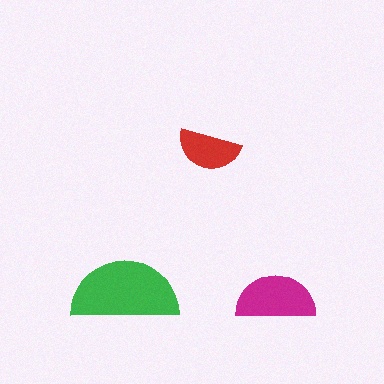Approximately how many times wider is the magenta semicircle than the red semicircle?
About 1.5 times wider.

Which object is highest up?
The red semicircle is topmost.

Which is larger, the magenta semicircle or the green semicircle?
The green one.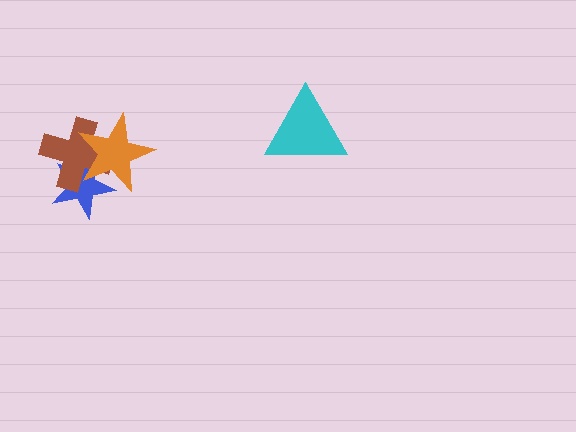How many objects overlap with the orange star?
2 objects overlap with the orange star.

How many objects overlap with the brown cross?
2 objects overlap with the brown cross.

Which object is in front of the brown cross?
The orange star is in front of the brown cross.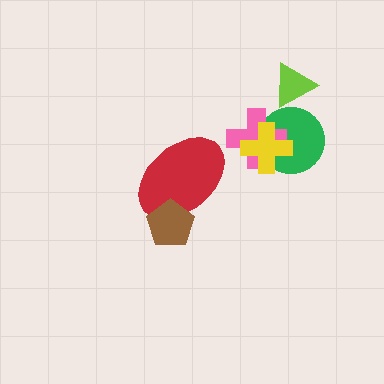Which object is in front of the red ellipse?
The brown pentagon is in front of the red ellipse.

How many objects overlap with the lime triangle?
0 objects overlap with the lime triangle.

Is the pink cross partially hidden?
Yes, it is partially covered by another shape.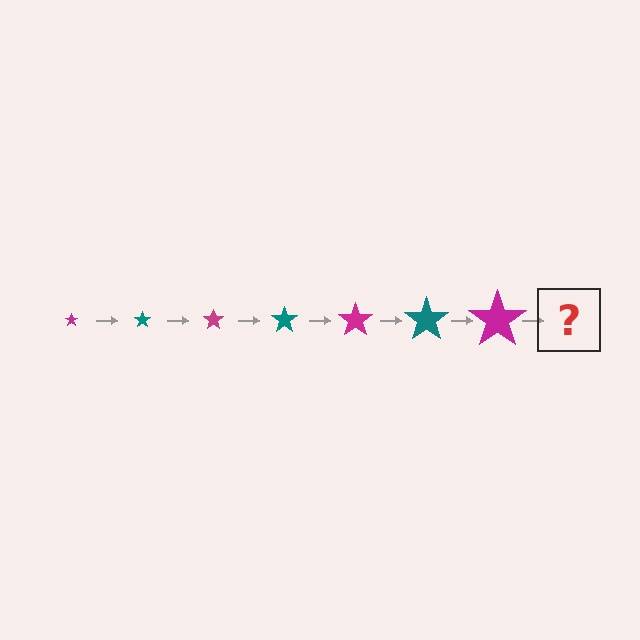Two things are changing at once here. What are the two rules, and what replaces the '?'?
The two rules are that the star grows larger each step and the color cycles through magenta and teal. The '?' should be a teal star, larger than the previous one.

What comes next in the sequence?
The next element should be a teal star, larger than the previous one.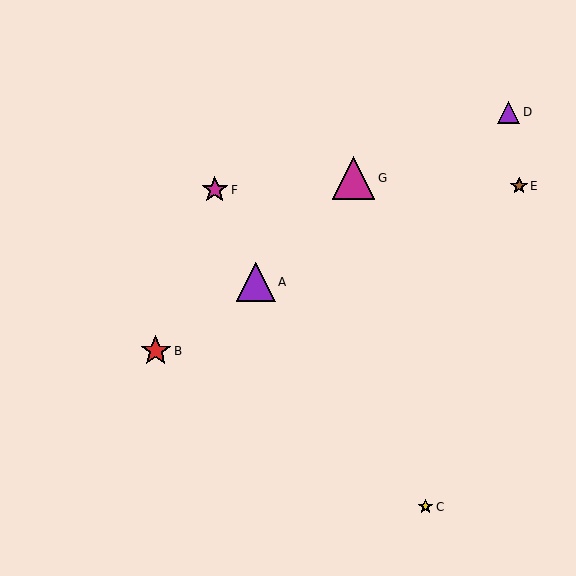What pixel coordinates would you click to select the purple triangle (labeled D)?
Click at (509, 112) to select the purple triangle D.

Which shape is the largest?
The magenta triangle (labeled G) is the largest.